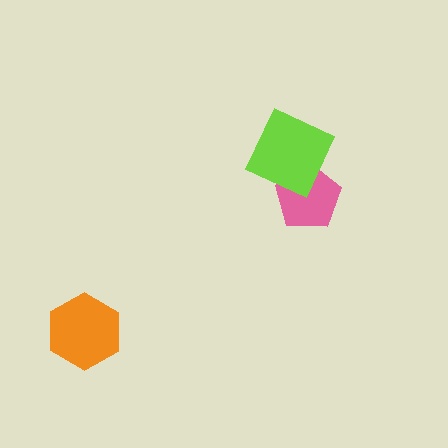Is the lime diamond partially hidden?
No, no other shape covers it.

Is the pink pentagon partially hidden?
Yes, it is partially covered by another shape.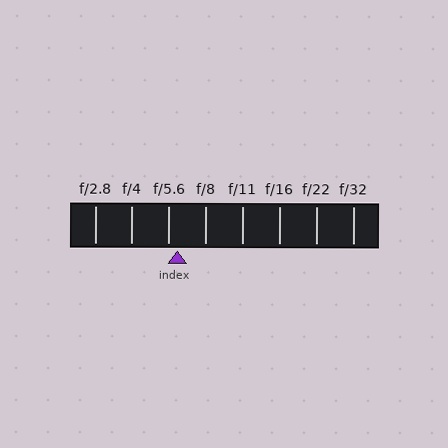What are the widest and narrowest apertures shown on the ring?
The widest aperture shown is f/2.8 and the narrowest is f/32.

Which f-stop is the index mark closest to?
The index mark is closest to f/5.6.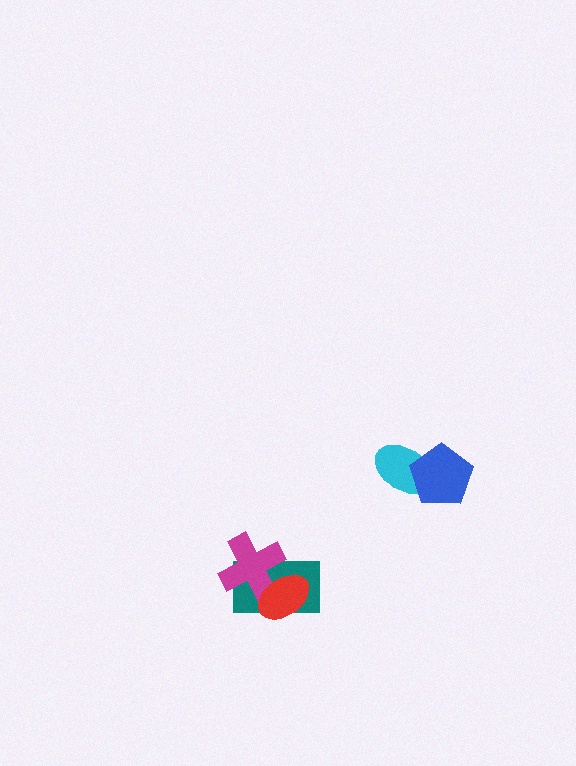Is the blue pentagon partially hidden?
No, no other shape covers it.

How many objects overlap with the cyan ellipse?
1 object overlaps with the cyan ellipse.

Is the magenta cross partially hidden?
Yes, it is partially covered by another shape.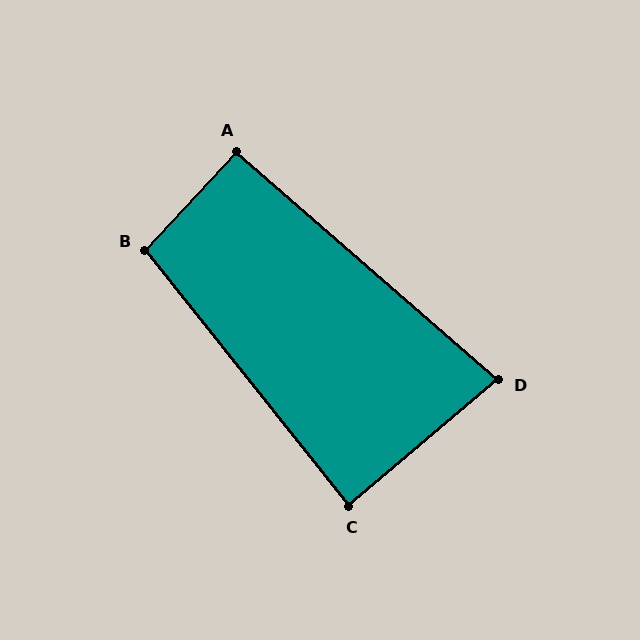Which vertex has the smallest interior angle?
D, at approximately 81 degrees.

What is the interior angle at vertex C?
Approximately 88 degrees (approximately right).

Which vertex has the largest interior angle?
B, at approximately 99 degrees.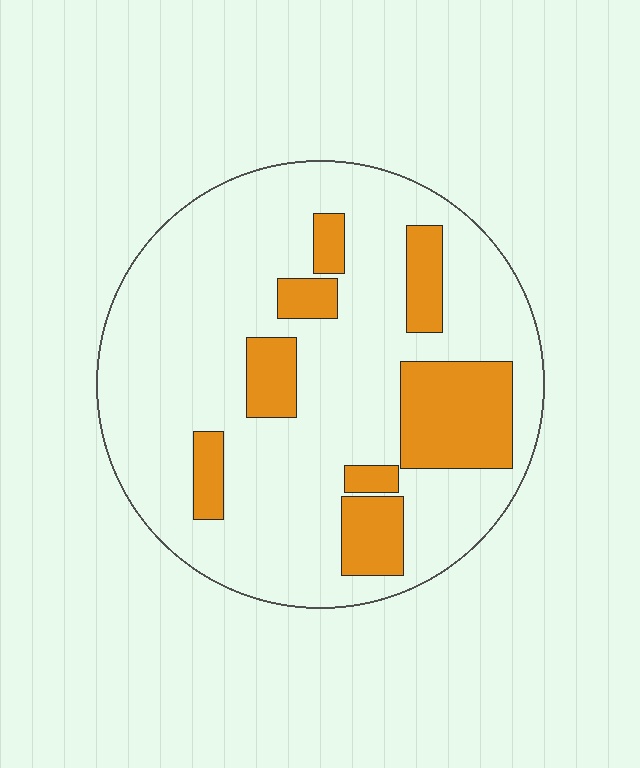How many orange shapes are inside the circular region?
8.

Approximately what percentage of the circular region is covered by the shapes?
Approximately 20%.